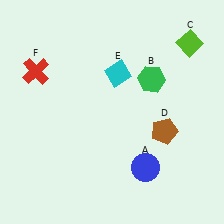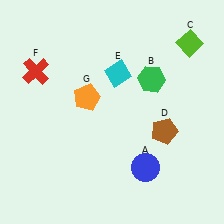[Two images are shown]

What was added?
An orange pentagon (G) was added in Image 2.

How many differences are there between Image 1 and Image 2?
There is 1 difference between the two images.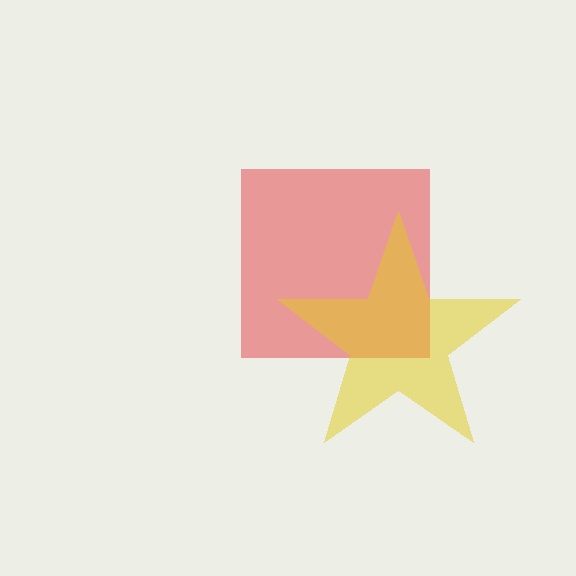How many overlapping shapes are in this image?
There are 2 overlapping shapes in the image.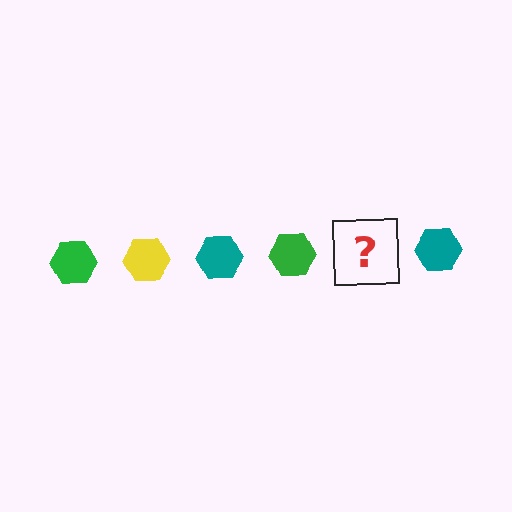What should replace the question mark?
The question mark should be replaced with a yellow hexagon.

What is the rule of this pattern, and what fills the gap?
The rule is that the pattern cycles through green, yellow, teal hexagons. The gap should be filled with a yellow hexagon.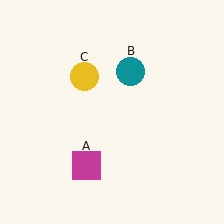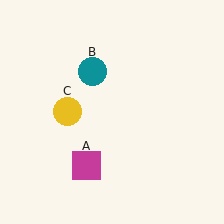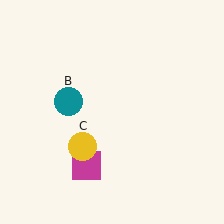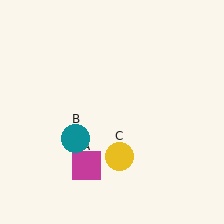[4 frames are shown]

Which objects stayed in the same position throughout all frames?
Magenta square (object A) remained stationary.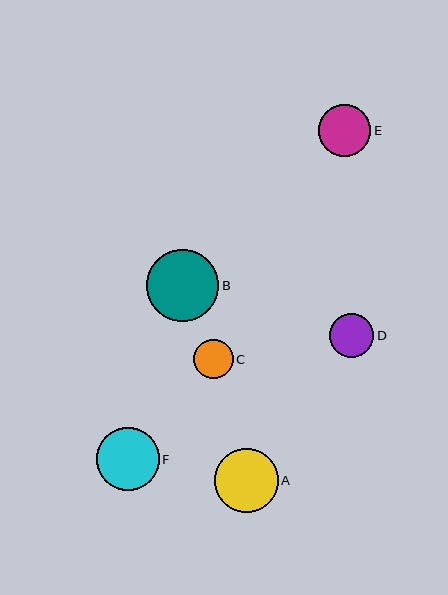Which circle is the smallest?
Circle C is the smallest with a size of approximately 40 pixels.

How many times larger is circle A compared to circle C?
Circle A is approximately 1.6 times the size of circle C.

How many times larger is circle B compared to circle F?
Circle B is approximately 1.2 times the size of circle F.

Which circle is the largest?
Circle B is the largest with a size of approximately 72 pixels.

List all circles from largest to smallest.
From largest to smallest: B, A, F, E, D, C.